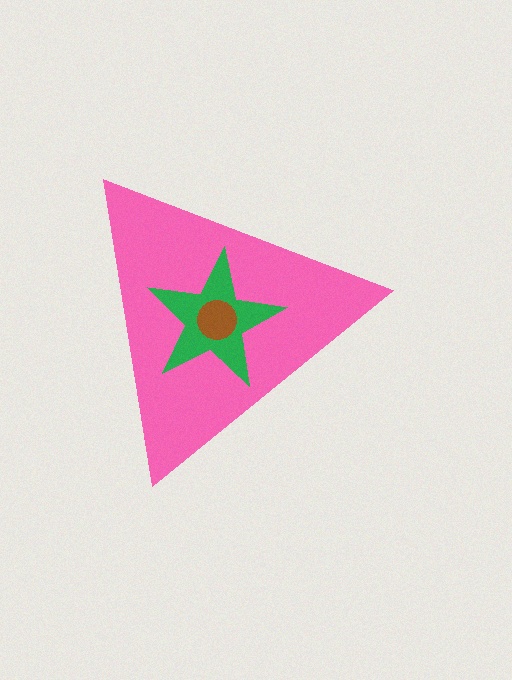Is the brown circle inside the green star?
Yes.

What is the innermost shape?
The brown circle.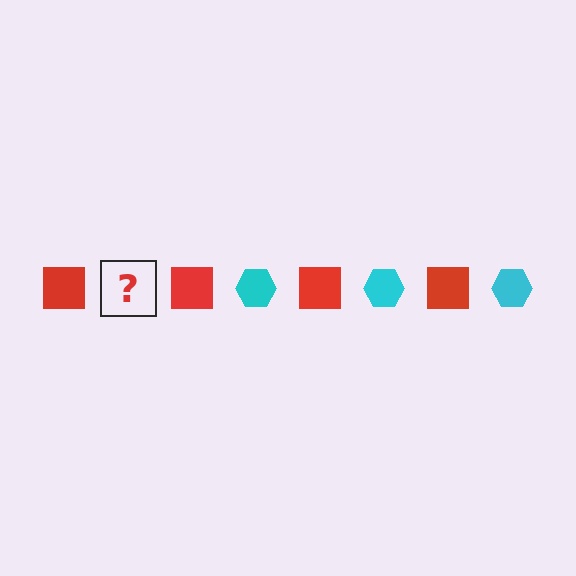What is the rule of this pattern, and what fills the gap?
The rule is that the pattern alternates between red square and cyan hexagon. The gap should be filled with a cyan hexagon.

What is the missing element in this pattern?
The missing element is a cyan hexagon.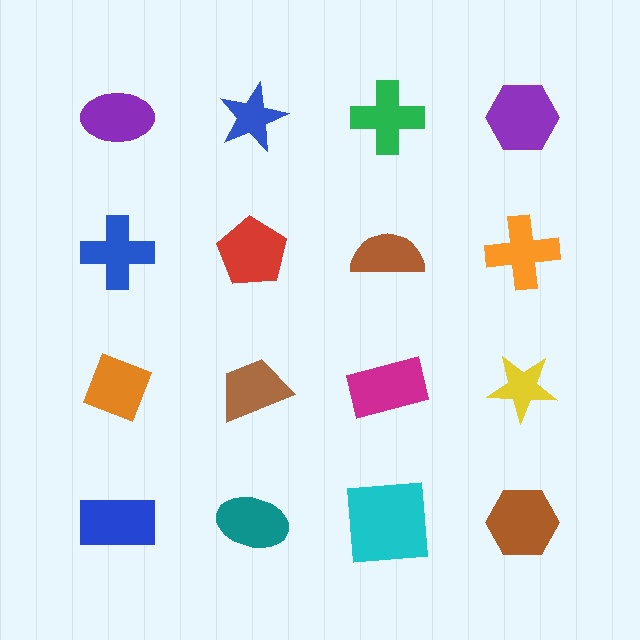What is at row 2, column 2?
A red pentagon.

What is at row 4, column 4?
A brown hexagon.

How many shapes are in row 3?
4 shapes.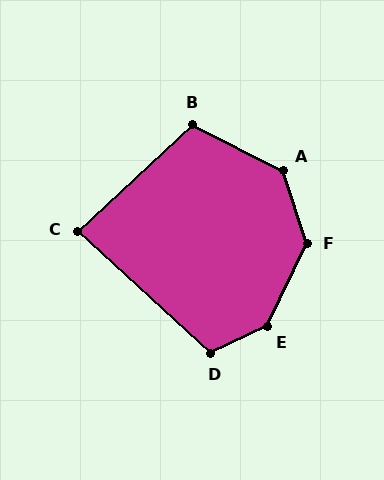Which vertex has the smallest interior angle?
C, at approximately 85 degrees.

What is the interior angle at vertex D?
Approximately 112 degrees (obtuse).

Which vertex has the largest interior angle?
E, at approximately 141 degrees.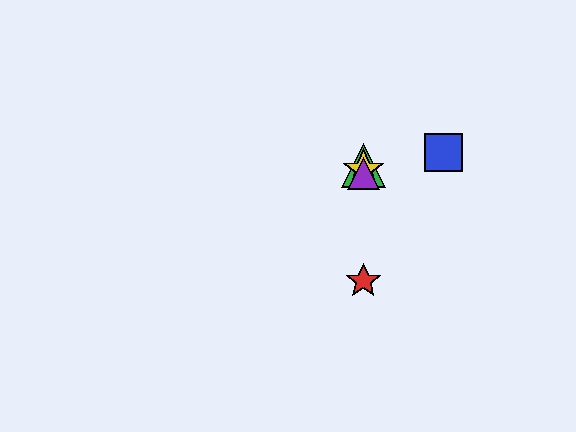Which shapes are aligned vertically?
The red star, the green triangle, the yellow star, the purple triangle are aligned vertically.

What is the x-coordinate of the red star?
The red star is at x≈363.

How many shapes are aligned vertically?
4 shapes (the red star, the green triangle, the yellow star, the purple triangle) are aligned vertically.